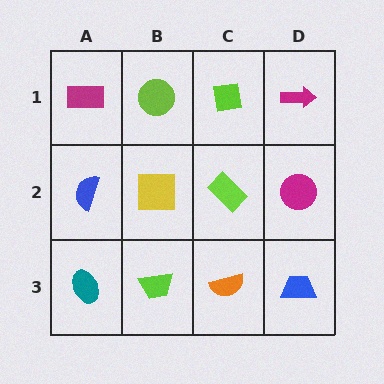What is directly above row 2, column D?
A magenta arrow.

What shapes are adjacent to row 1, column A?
A blue semicircle (row 2, column A), a lime circle (row 1, column B).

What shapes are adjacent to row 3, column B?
A yellow square (row 2, column B), a teal ellipse (row 3, column A), an orange semicircle (row 3, column C).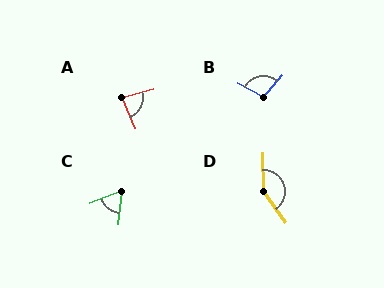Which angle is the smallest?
C, at approximately 63 degrees.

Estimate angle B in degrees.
Approximately 103 degrees.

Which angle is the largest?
D, at approximately 145 degrees.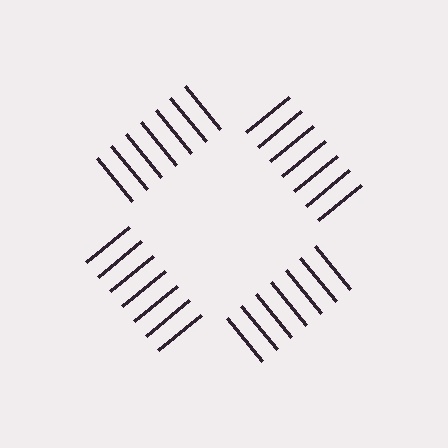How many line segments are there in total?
28 — 7 along each of the 4 edges.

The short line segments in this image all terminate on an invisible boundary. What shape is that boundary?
An illusory square — the line segments terminate on its edges but no continuous stroke is drawn.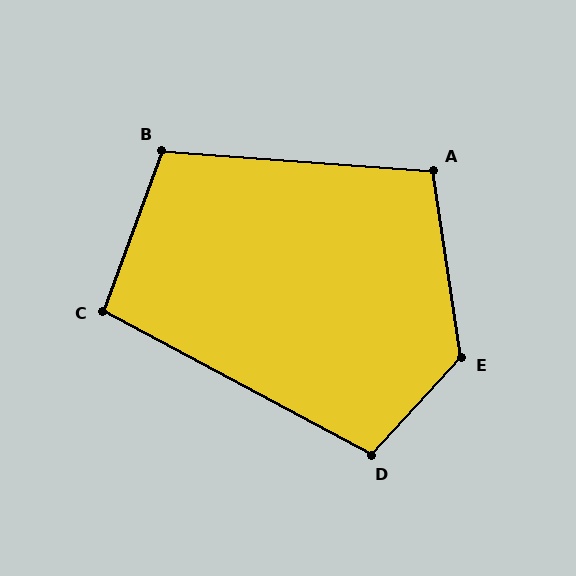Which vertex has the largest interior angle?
E, at approximately 129 degrees.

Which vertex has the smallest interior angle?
C, at approximately 98 degrees.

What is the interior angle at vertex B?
Approximately 106 degrees (obtuse).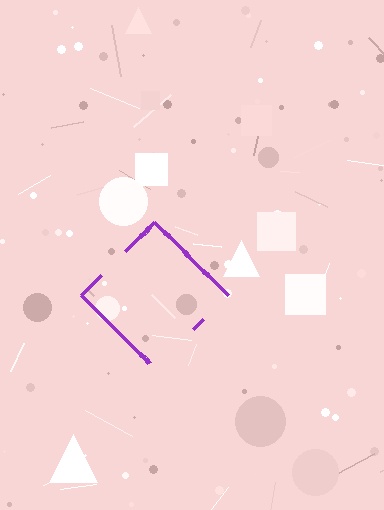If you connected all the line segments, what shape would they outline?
They would outline a diamond.